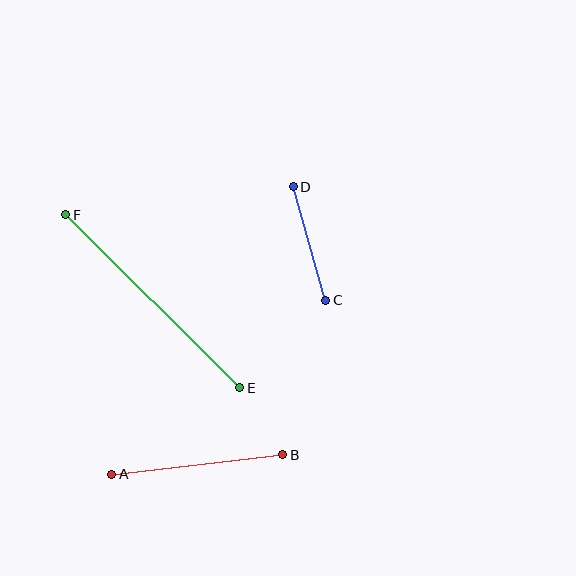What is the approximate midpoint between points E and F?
The midpoint is at approximately (153, 301) pixels.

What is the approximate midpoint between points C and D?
The midpoint is at approximately (309, 243) pixels.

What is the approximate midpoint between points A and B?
The midpoint is at approximately (197, 465) pixels.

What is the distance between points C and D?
The distance is approximately 118 pixels.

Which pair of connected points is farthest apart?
Points E and F are farthest apart.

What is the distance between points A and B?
The distance is approximately 172 pixels.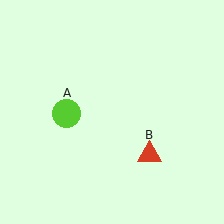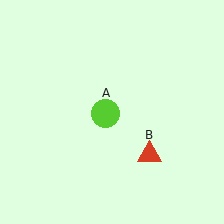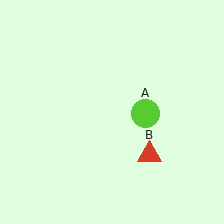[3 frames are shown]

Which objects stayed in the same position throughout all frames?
Red triangle (object B) remained stationary.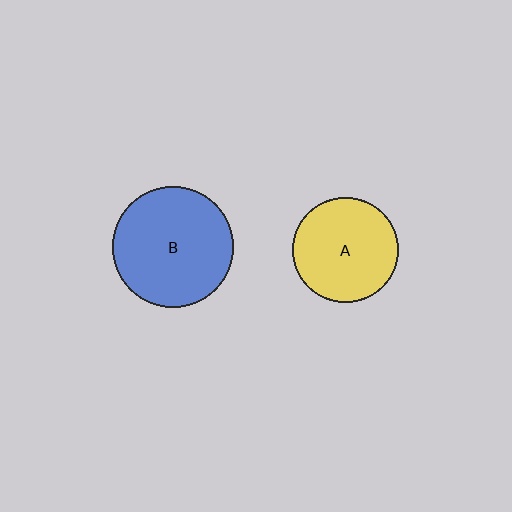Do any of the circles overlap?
No, none of the circles overlap.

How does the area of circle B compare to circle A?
Approximately 1.3 times.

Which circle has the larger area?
Circle B (blue).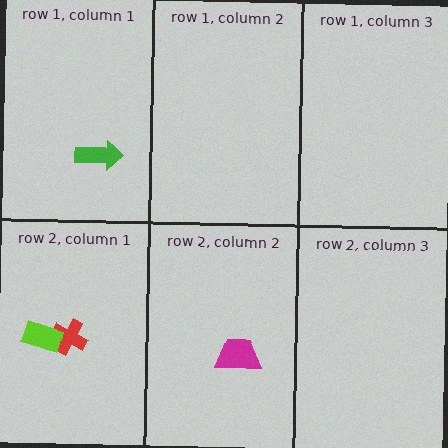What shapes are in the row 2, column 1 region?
The red cross, the lime rectangle.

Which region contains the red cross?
The row 2, column 1 region.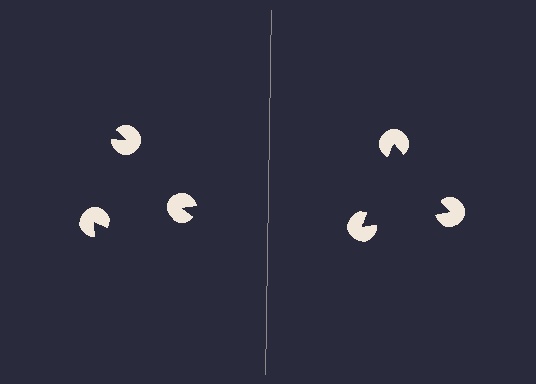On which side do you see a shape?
An illusory triangle appears on the right side. On the left side the wedge cuts are rotated, so no coherent shape forms.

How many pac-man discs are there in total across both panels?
6 — 3 on each side.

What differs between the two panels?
The pac-man discs are positioned identically on both sides; only the wedge orientations differ. On the right they align to a triangle; on the left they are misaligned.